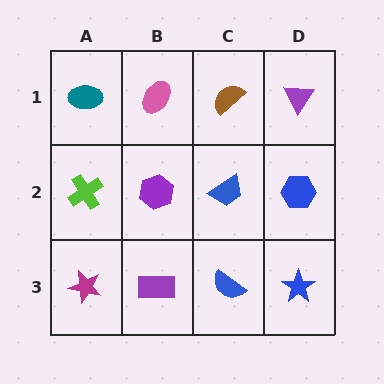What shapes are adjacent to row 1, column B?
A purple hexagon (row 2, column B), a teal ellipse (row 1, column A), a brown semicircle (row 1, column C).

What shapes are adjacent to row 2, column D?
A purple triangle (row 1, column D), a blue star (row 3, column D), a blue trapezoid (row 2, column C).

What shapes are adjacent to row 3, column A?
A lime cross (row 2, column A), a purple rectangle (row 3, column B).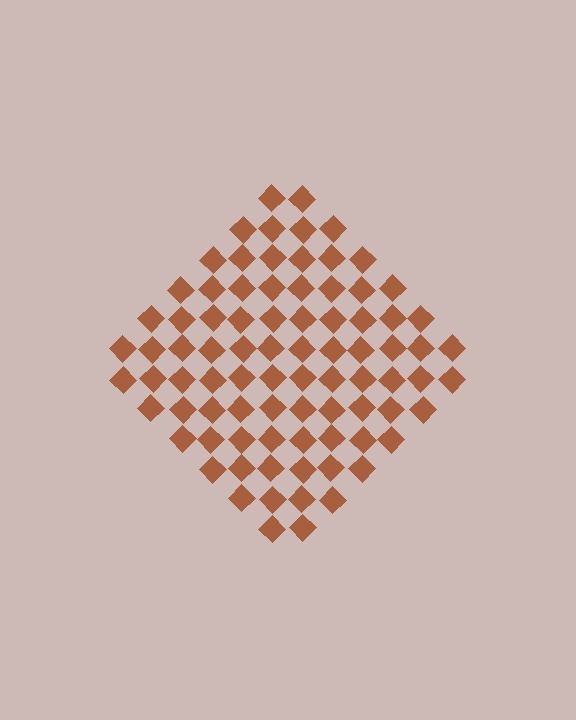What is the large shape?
The large shape is a diamond.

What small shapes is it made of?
It is made of small diamonds.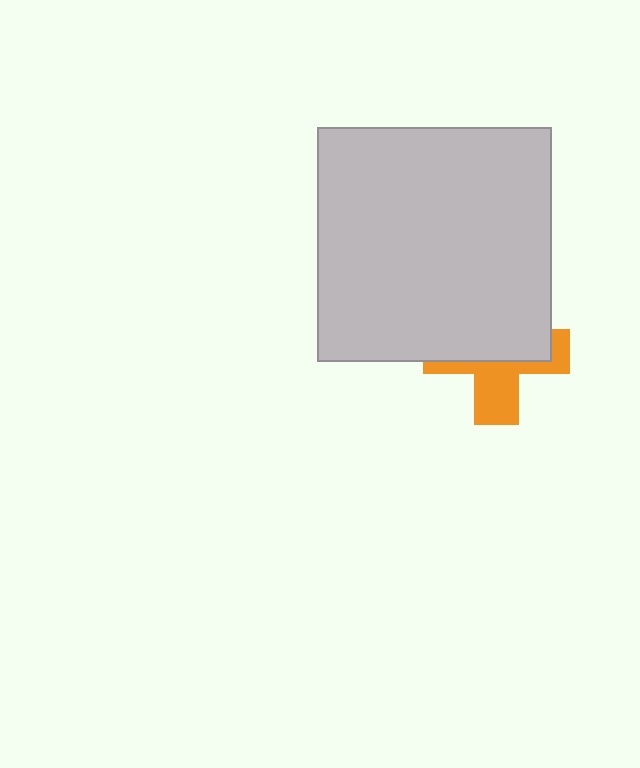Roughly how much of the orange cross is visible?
A small part of it is visible (roughly 42%).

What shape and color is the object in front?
The object in front is a light gray square.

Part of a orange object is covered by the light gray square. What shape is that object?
It is a cross.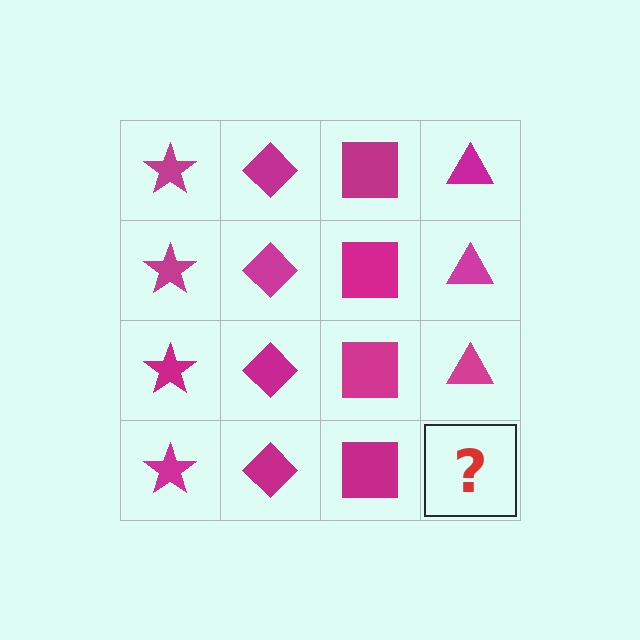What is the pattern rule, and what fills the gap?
The rule is that each column has a consistent shape. The gap should be filled with a magenta triangle.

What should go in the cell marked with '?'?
The missing cell should contain a magenta triangle.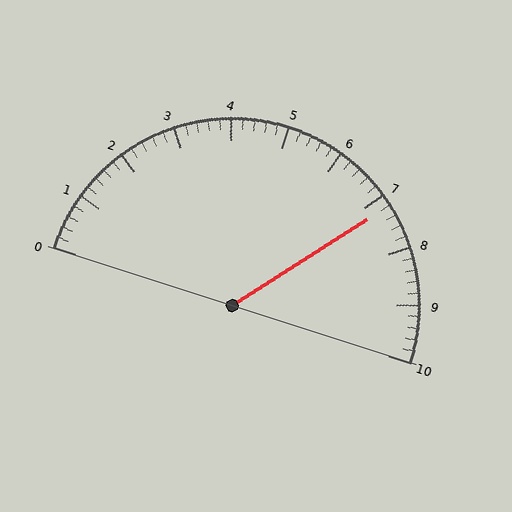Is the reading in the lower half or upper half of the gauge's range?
The reading is in the upper half of the range (0 to 10).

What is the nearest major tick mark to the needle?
The nearest major tick mark is 7.